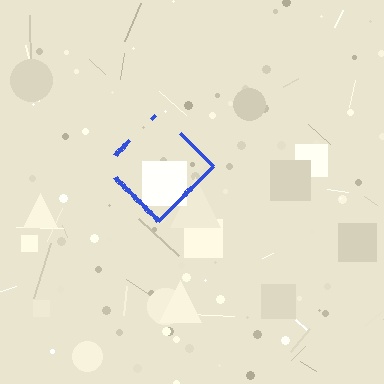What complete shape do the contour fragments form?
The contour fragments form a diamond.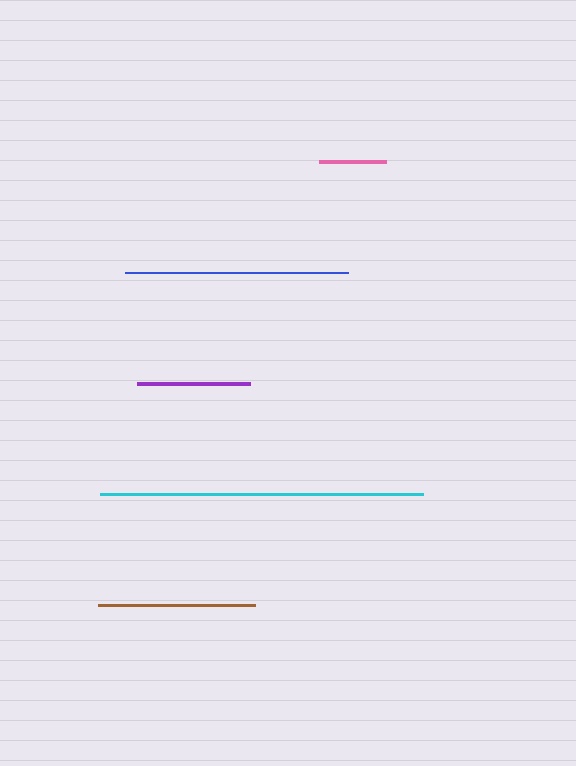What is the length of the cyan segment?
The cyan segment is approximately 323 pixels long.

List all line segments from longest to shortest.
From longest to shortest: cyan, blue, brown, purple, pink.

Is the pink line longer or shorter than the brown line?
The brown line is longer than the pink line.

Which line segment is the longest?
The cyan line is the longest at approximately 323 pixels.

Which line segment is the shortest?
The pink line is the shortest at approximately 67 pixels.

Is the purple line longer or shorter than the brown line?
The brown line is longer than the purple line.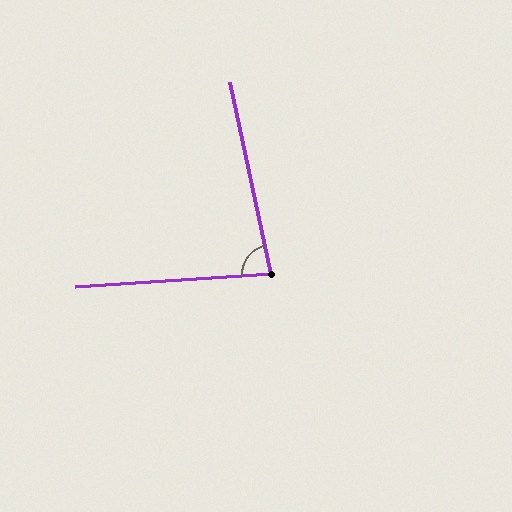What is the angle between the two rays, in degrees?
Approximately 82 degrees.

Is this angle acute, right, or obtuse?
It is acute.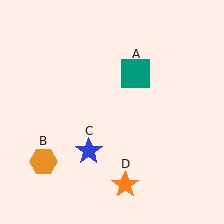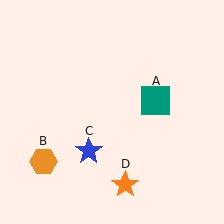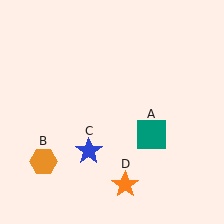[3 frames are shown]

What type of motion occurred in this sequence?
The teal square (object A) rotated clockwise around the center of the scene.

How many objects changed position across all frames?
1 object changed position: teal square (object A).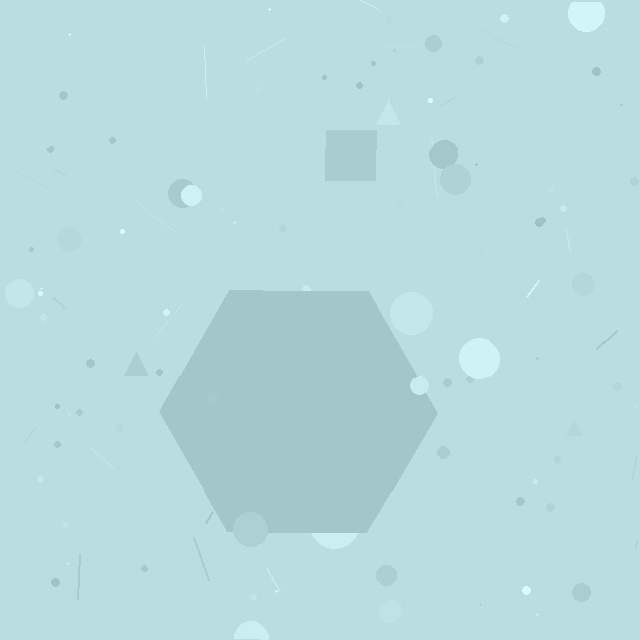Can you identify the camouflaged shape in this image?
The camouflaged shape is a hexagon.